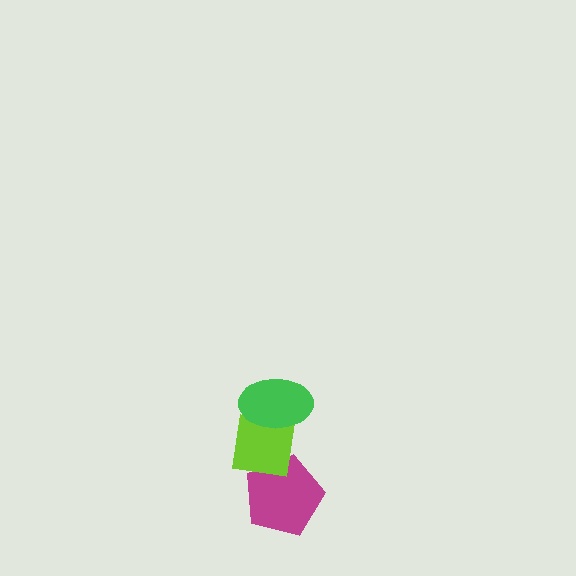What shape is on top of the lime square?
The green ellipse is on top of the lime square.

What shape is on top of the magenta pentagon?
The lime square is on top of the magenta pentagon.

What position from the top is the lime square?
The lime square is 2nd from the top.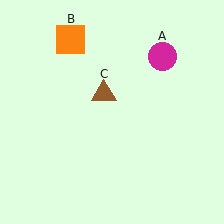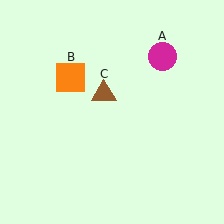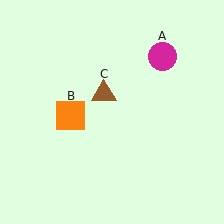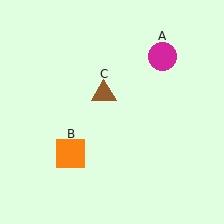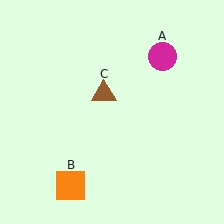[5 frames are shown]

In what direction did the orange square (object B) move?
The orange square (object B) moved down.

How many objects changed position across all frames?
1 object changed position: orange square (object B).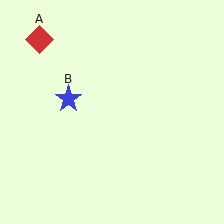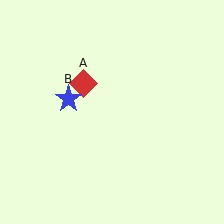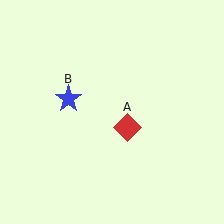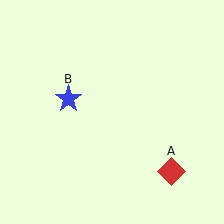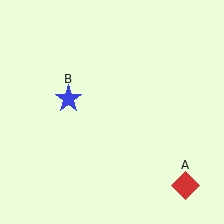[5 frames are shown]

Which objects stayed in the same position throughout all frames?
Blue star (object B) remained stationary.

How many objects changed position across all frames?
1 object changed position: red diamond (object A).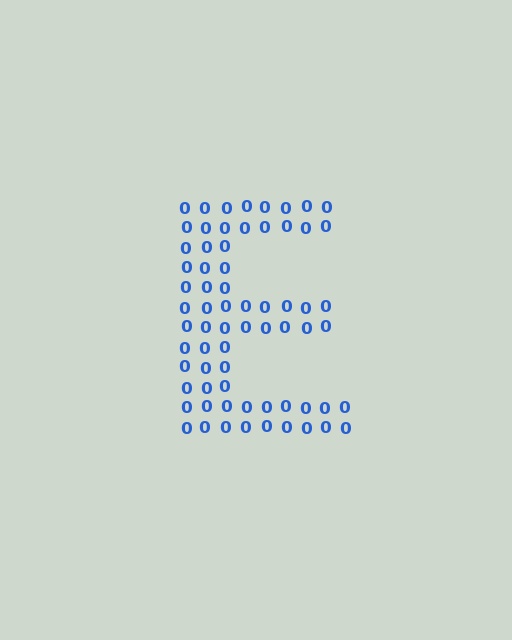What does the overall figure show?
The overall figure shows the letter E.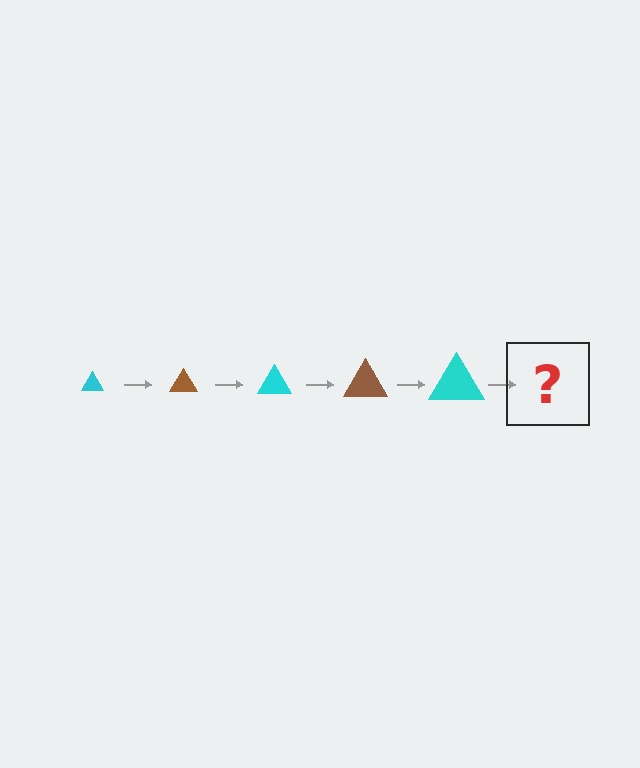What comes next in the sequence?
The next element should be a brown triangle, larger than the previous one.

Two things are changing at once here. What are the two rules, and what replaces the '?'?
The two rules are that the triangle grows larger each step and the color cycles through cyan and brown. The '?' should be a brown triangle, larger than the previous one.